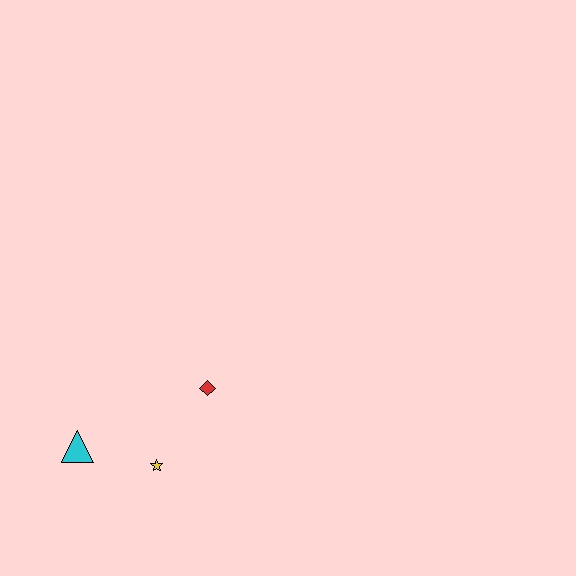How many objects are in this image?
There are 3 objects.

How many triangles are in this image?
There is 1 triangle.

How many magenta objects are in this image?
There are no magenta objects.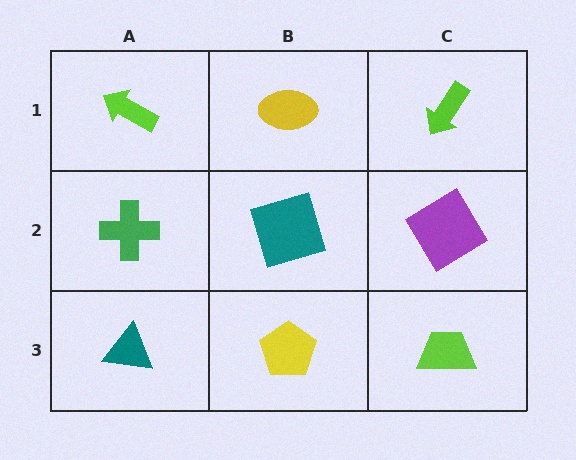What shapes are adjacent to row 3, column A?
A green cross (row 2, column A), a yellow pentagon (row 3, column B).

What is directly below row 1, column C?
A purple diamond.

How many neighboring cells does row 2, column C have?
3.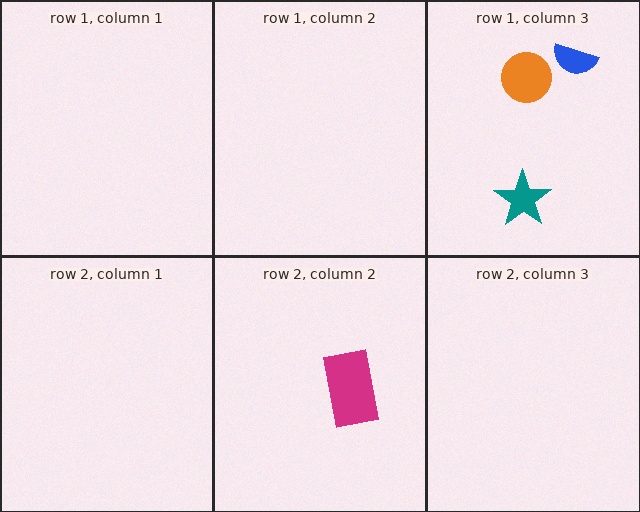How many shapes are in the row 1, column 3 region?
3.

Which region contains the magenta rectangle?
The row 2, column 2 region.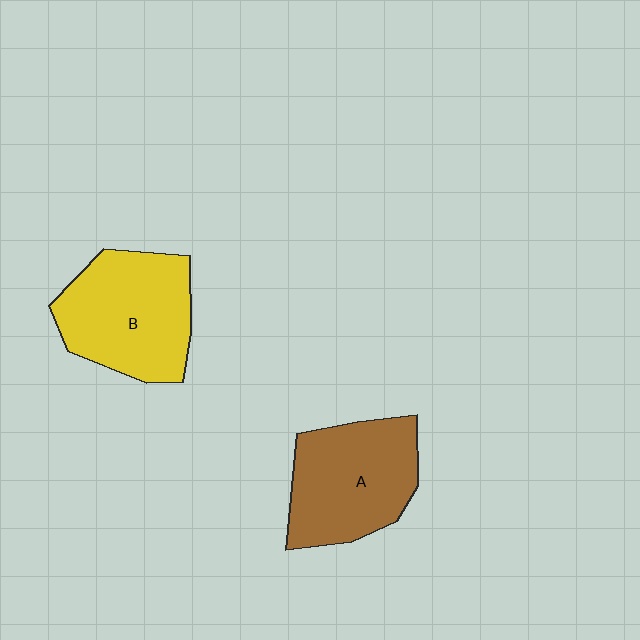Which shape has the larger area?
Shape B (yellow).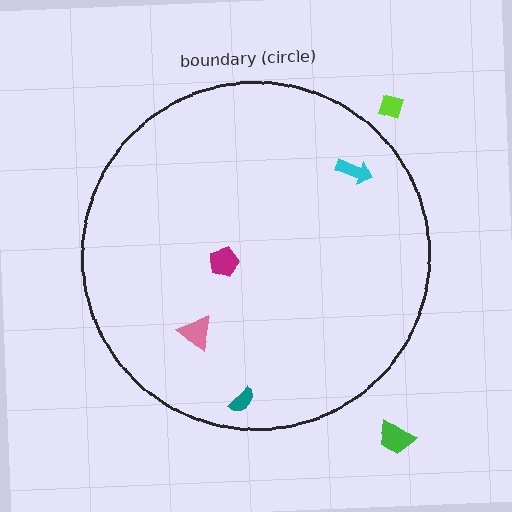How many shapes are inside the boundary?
4 inside, 2 outside.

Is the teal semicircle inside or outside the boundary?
Inside.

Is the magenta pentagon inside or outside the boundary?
Inside.